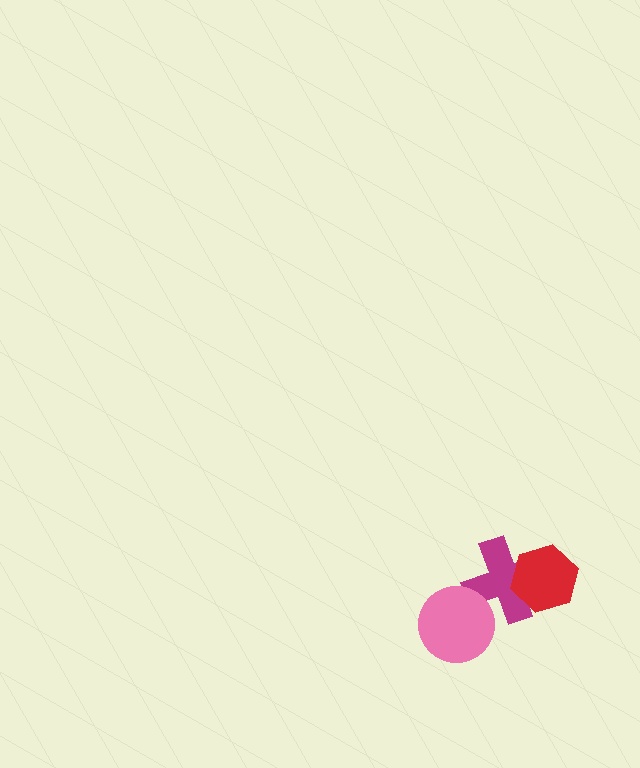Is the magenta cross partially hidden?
Yes, it is partially covered by another shape.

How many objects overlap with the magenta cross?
2 objects overlap with the magenta cross.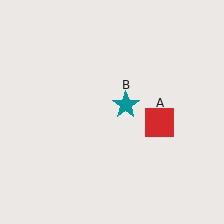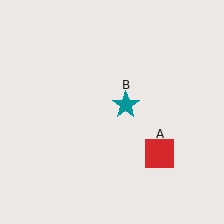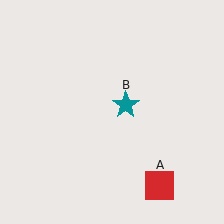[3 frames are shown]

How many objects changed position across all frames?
1 object changed position: red square (object A).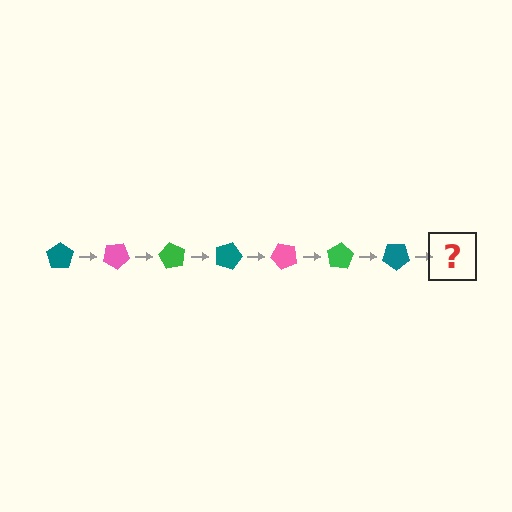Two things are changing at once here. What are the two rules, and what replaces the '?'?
The two rules are that it rotates 30 degrees each step and the color cycles through teal, pink, and green. The '?' should be a pink pentagon, rotated 210 degrees from the start.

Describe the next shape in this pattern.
It should be a pink pentagon, rotated 210 degrees from the start.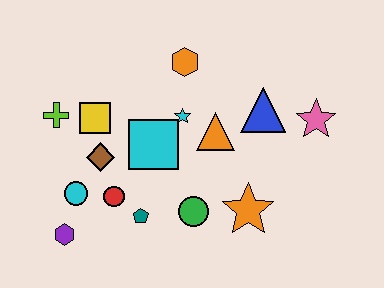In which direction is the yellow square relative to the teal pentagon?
The yellow square is above the teal pentagon.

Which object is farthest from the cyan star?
The purple hexagon is farthest from the cyan star.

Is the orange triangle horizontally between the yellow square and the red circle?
No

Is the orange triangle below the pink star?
Yes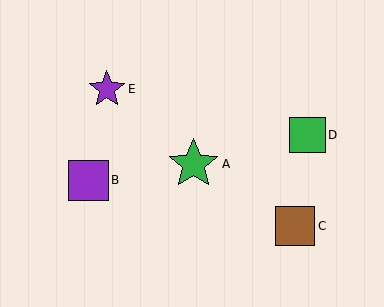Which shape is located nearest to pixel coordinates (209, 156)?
The green star (labeled A) at (194, 164) is nearest to that location.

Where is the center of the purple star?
The center of the purple star is at (107, 89).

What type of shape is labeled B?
Shape B is a purple square.